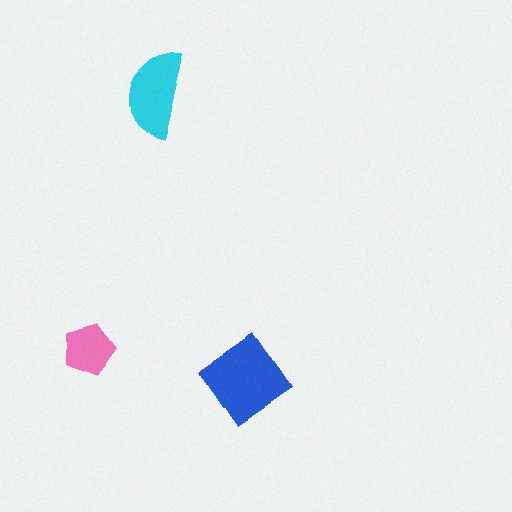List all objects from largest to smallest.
The blue diamond, the cyan semicircle, the pink pentagon.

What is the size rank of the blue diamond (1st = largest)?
1st.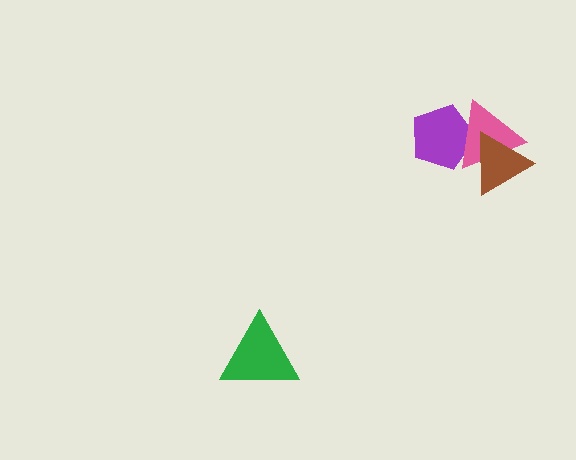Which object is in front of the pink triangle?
The brown triangle is in front of the pink triangle.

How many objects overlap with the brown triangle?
2 objects overlap with the brown triangle.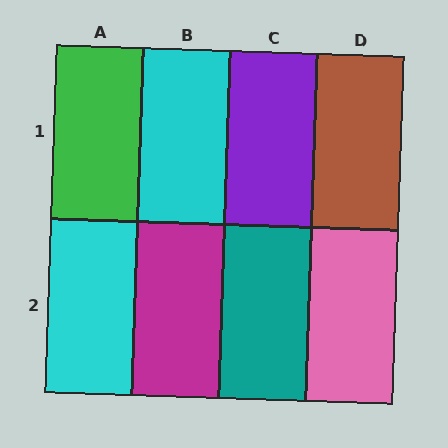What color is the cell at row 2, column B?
Magenta.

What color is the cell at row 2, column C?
Teal.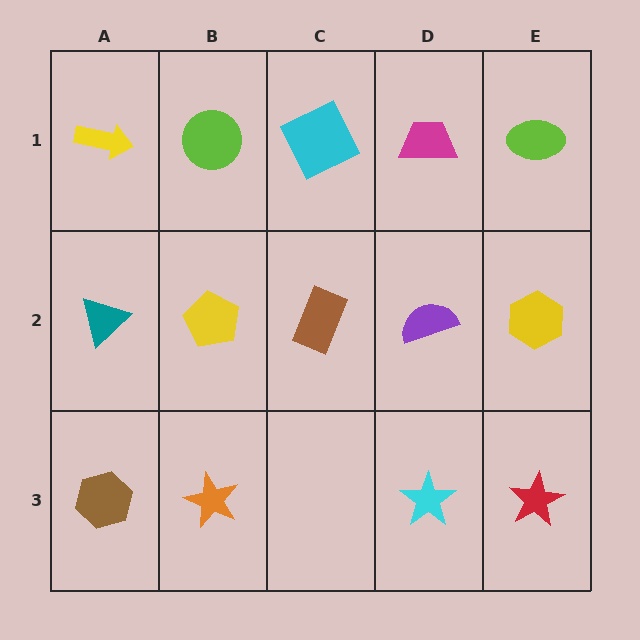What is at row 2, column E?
A yellow hexagon.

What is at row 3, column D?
A cyan star.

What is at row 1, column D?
A magenta trapezoid.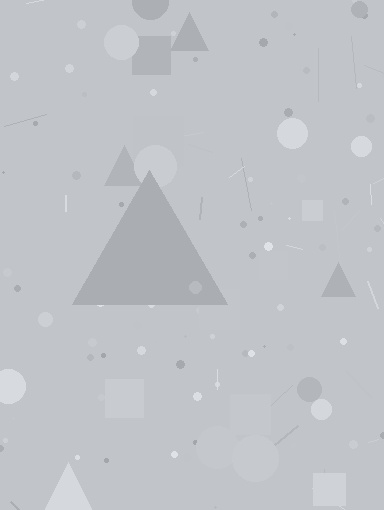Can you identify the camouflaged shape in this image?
The camouflaged shape is a triangle.